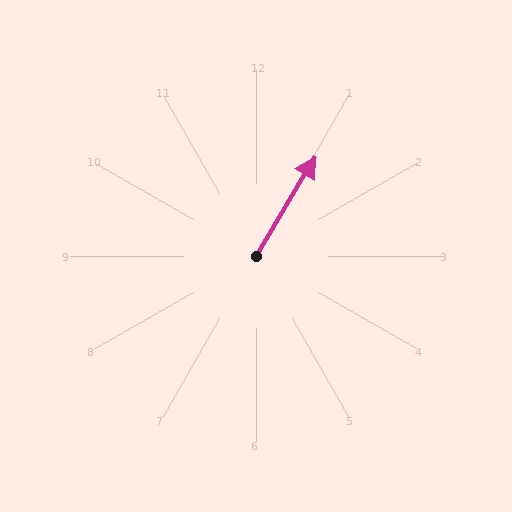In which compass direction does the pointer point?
Northeast.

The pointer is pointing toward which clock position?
Roughly 1 o'clock.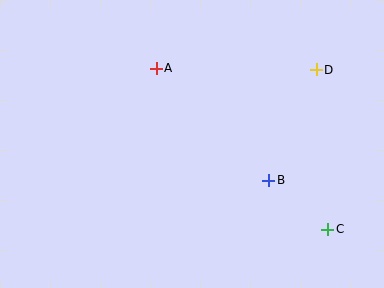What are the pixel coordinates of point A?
Point A is at (156, 68).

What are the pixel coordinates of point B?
Point B is at (269, 180).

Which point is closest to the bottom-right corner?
Point C is closest to the bottom-right corner.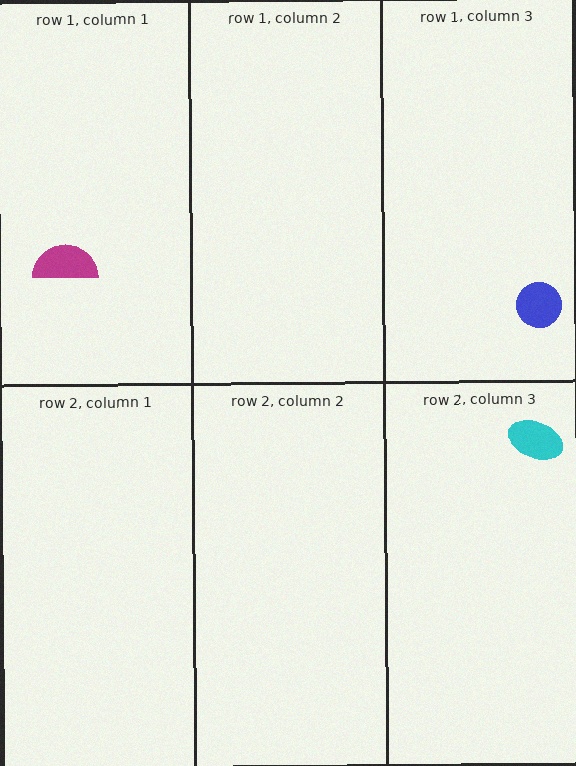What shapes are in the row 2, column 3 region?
The cyan ellipse.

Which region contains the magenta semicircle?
The row 1, column 1 region.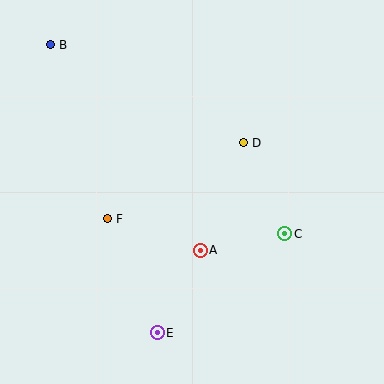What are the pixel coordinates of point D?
Point D is at (243, 143).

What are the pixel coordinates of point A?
Point A is at (200, 250).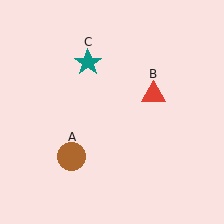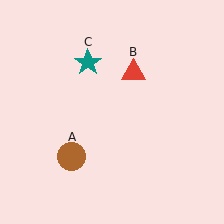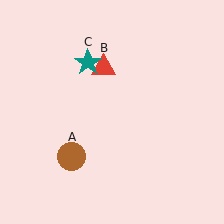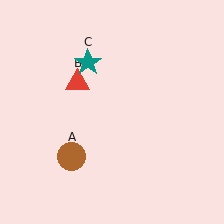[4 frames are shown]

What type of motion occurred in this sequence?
The red triangle (object B) rotated counterclockwise around the center of the scene.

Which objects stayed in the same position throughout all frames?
Brown circle (object A) and teal star (object C) remained stationary.